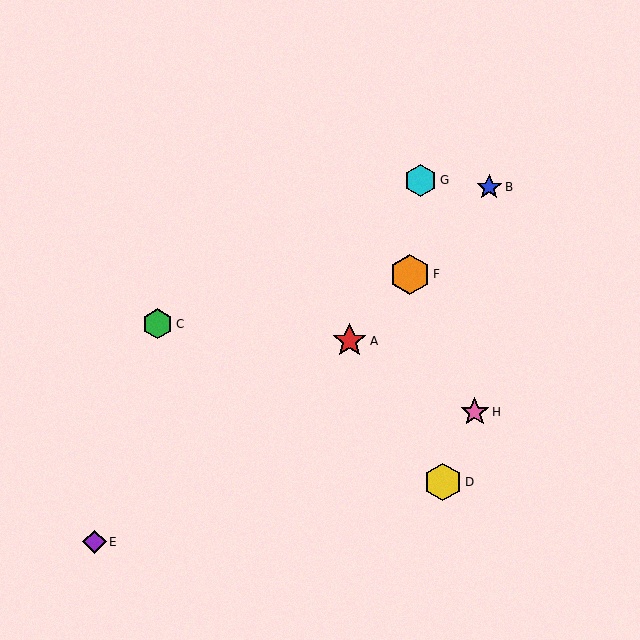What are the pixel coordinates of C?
Object C is at (158, 324).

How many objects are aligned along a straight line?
3 objects (A, B, F) are aligned along a straight line.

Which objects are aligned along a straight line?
Objects A, B, F are aligned along a straight line.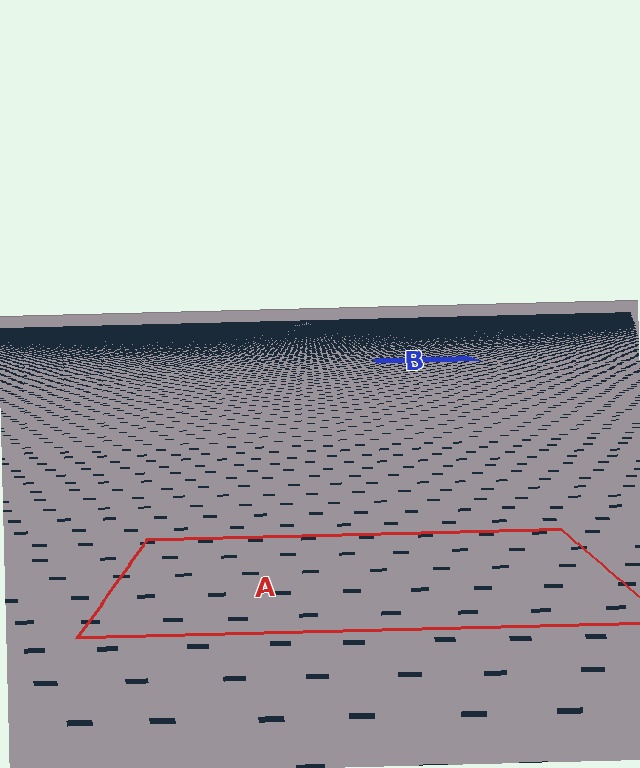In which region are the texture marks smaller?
The texture marks are smaller in region B, because it is farther away.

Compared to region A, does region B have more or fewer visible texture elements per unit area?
Region B has more texture elements per unit area — they are packed more densely because it is farther away.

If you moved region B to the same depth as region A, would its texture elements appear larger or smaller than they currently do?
They would appear larger. At a closer depth, the same texture elements are projected at a bigger on-screen size.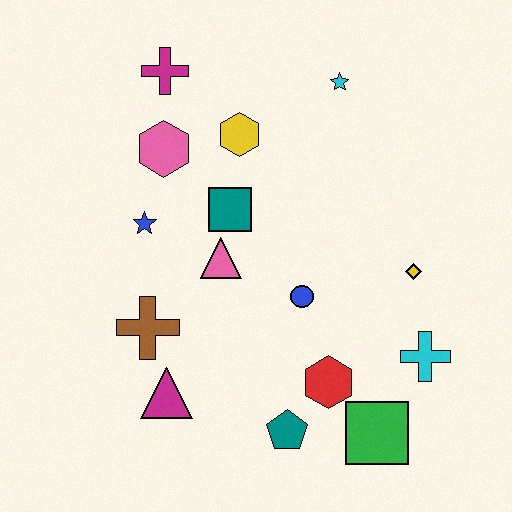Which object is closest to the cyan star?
The yellow hexagon is closest to the cyan star.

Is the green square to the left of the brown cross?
No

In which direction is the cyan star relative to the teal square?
The cyan star is above the teal square.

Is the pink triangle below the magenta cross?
Yes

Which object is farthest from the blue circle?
The magenta cross is farthest from the blue circle.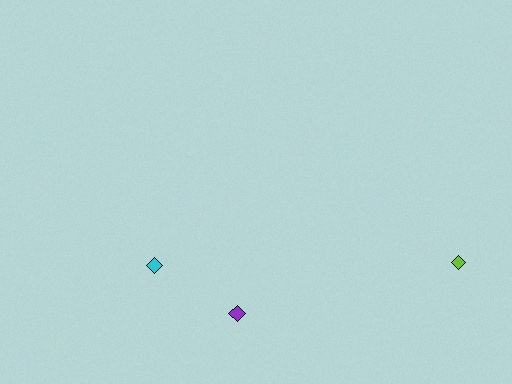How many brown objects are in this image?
There are no brown objects.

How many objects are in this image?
There are 3 objects.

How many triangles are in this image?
There are no triangles.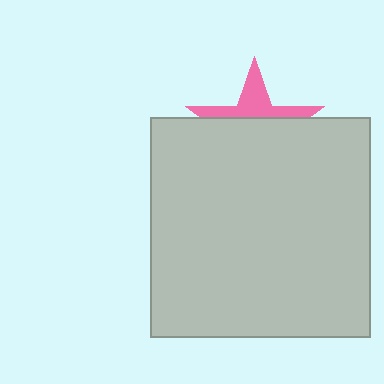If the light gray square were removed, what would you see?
You would see the complete pink star.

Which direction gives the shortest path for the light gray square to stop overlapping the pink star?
Moving down gives the shortest separation.